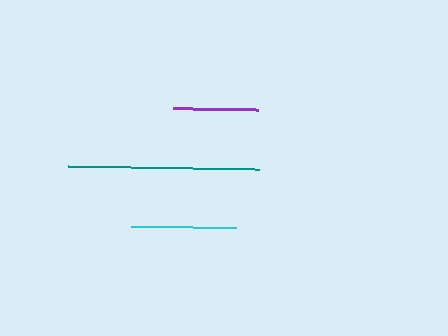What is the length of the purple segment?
The purple segment is approximately 85 pixels long.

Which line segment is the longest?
The teal line is the longest at approximately 192 pixels.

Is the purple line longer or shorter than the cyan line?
The cyan line is longer than the purple line.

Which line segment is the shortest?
The purple line is the shortest at approximately 85 pixels.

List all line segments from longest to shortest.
From longest to shortest: teal, cyan, purple.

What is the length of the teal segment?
The teal segment is approximately 192 pixels long.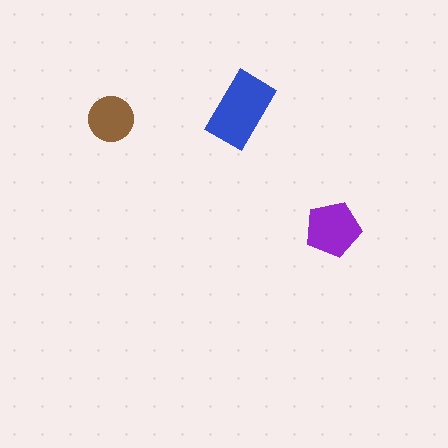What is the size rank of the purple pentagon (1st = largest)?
2nd.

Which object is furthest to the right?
The purple pentagon is rightmost.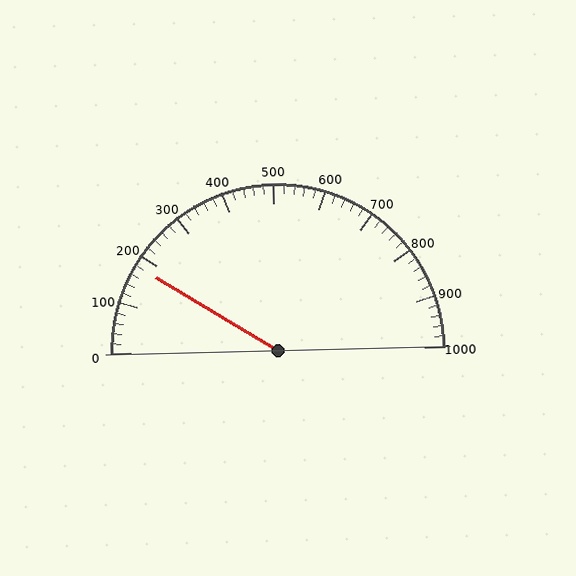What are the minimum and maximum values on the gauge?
The gauge ranges from 0 to 1000.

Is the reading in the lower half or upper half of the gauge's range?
The reading is in the lower half of the range (0 to 1000).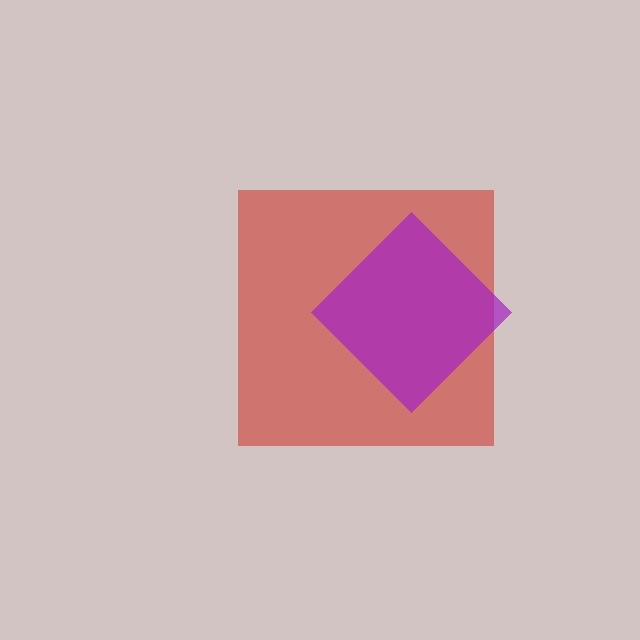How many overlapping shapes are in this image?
There are 2 overlapping shapes in the image.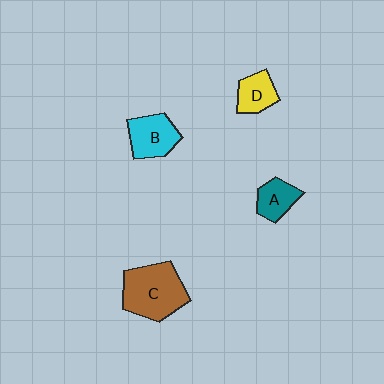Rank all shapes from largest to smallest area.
From largest to smallest: C (brown), B (cyan), D (yellow), A (teal).